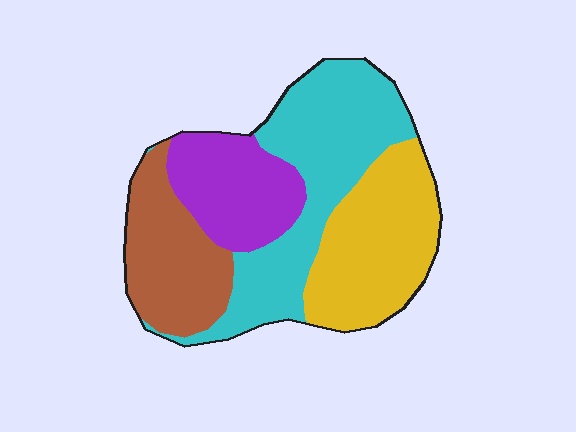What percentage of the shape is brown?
Brown covers 20% of the shape.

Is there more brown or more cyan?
Cyan.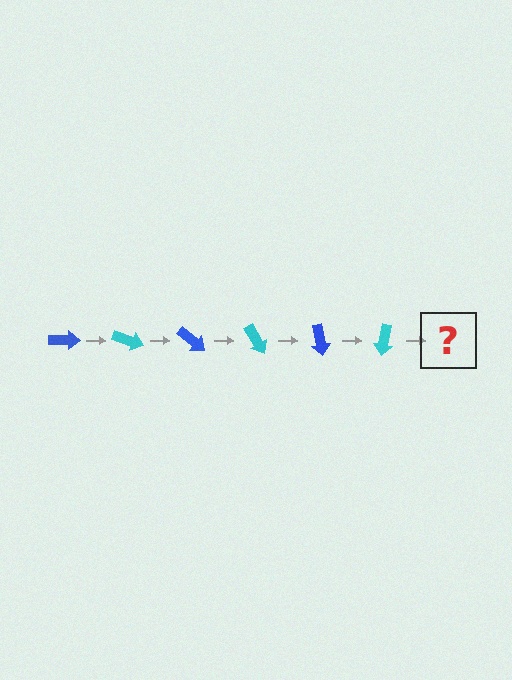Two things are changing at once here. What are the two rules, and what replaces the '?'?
The two rules are that it rotates 20 degrees each step and the color cycles through blue and cyan. The '?' should be a blue arrow, rotated 120 degrees from the start.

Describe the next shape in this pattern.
It should be a blue arrow, rotated 120 degrees from the start.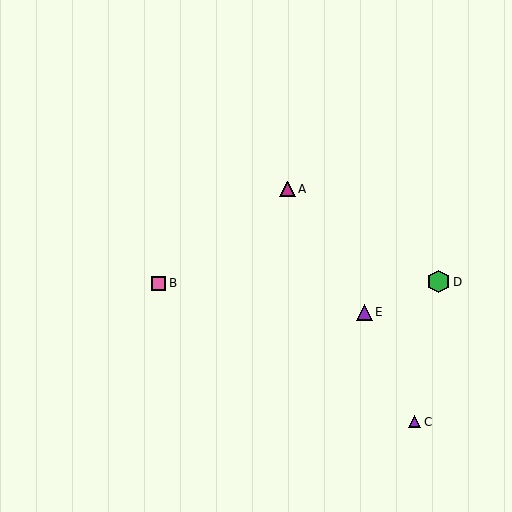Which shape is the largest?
The green hexagon (labeled D) is the largest.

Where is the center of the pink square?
The center of the pink square is at (158, 283).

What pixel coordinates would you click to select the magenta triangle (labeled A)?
Click at (287, 189) to select the magenta triangle A.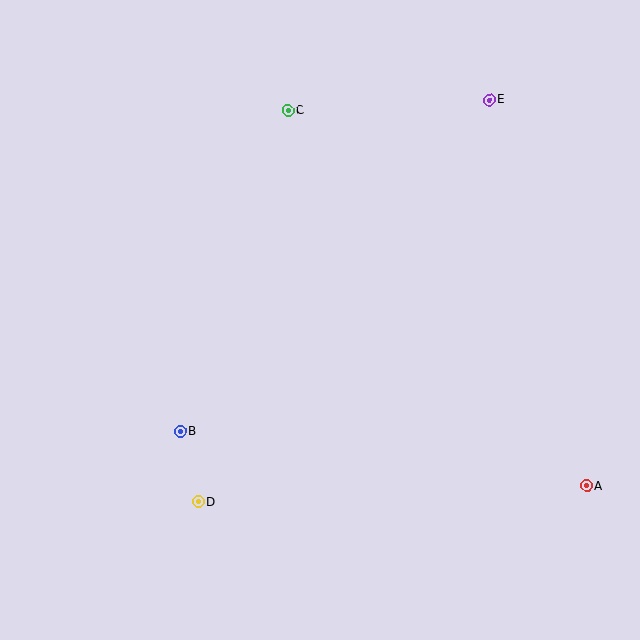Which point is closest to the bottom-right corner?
Point A is closest to the bottom-right corner.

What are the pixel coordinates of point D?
Point D is at (198, 502).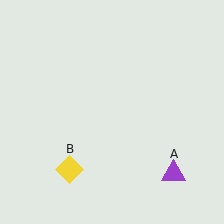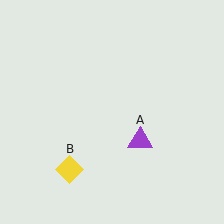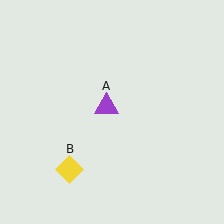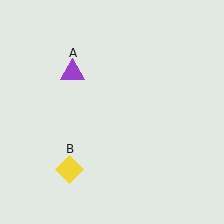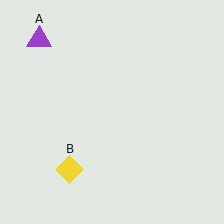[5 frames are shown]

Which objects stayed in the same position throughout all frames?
Yellow diamond (object B) remained stationary.